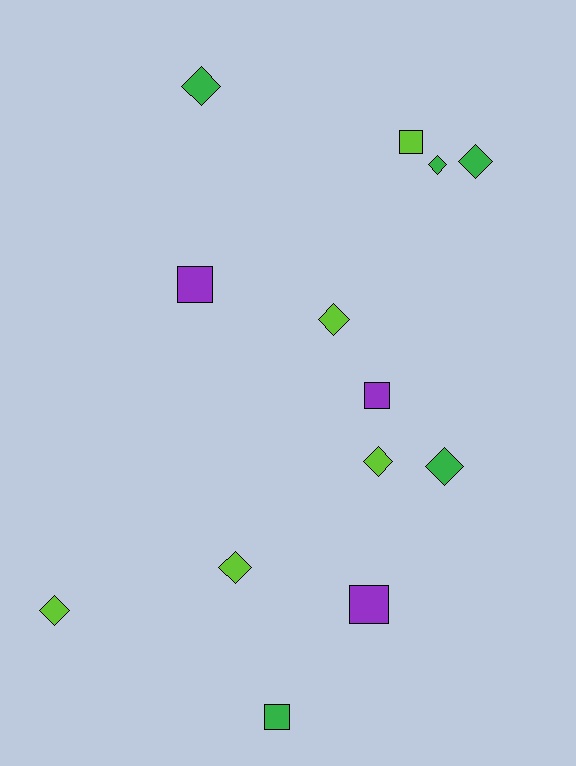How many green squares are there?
There is 1 green square.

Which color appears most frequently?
Lime, with 5 objects.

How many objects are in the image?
There are 13 objects.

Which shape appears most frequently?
Diamond, with 8 objects.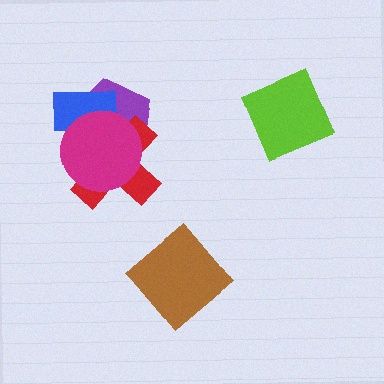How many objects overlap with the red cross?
3 objects overlap with the red cross.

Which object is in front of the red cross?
The magenta circle is in front of the red cross.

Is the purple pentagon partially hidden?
Yes, it is partially covered by another shape.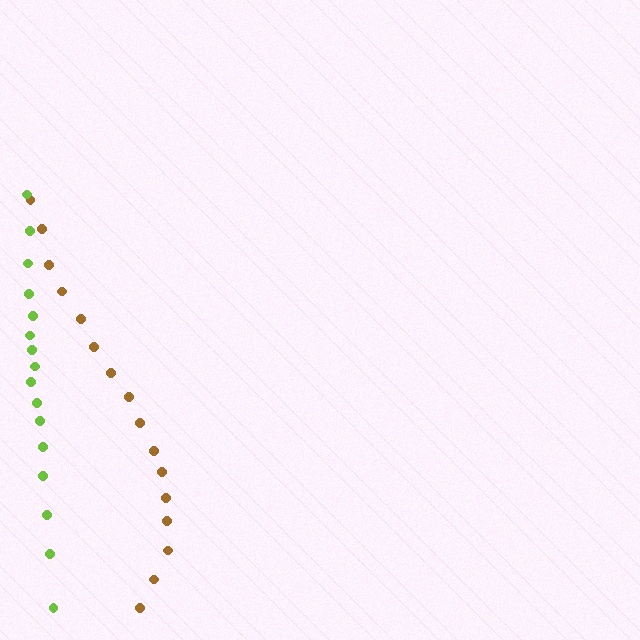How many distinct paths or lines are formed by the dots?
There are 2 distinct paths.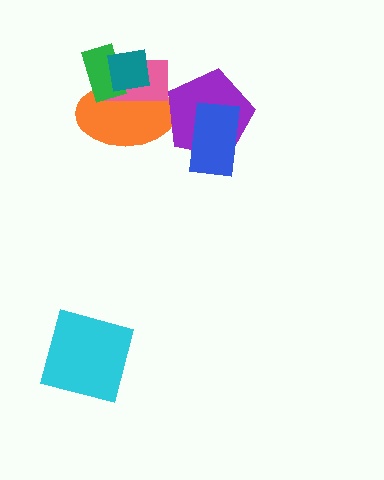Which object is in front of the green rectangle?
The teal square is in front of the green rectangle.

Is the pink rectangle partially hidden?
Yes, it is partially covered by another shape.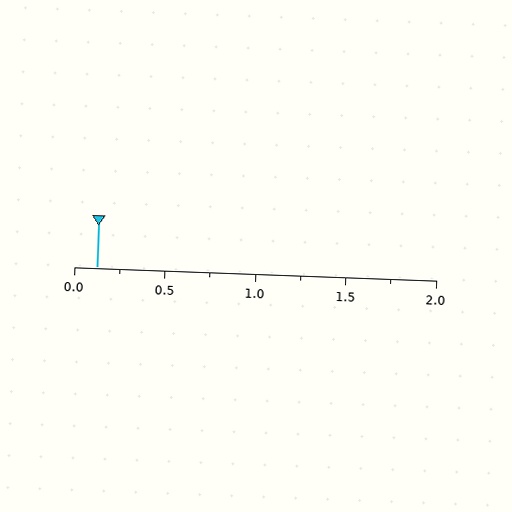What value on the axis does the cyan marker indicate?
The marker indicates approximately 0.12.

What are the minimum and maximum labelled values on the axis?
The axis runs from 0.0 to 2.0.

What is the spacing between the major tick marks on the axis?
The major ticks are spaced 0.5 apart.